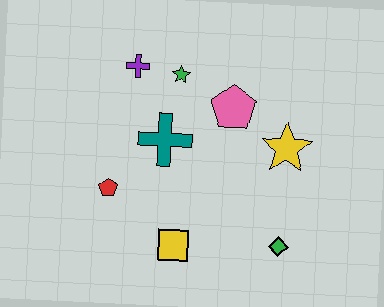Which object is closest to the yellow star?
The pink pentagon is closest to the yellow star.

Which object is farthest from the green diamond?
The purple cross is farthest from the green diamond.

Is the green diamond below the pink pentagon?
Yes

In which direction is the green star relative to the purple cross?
The green star is to the right of the purple cross.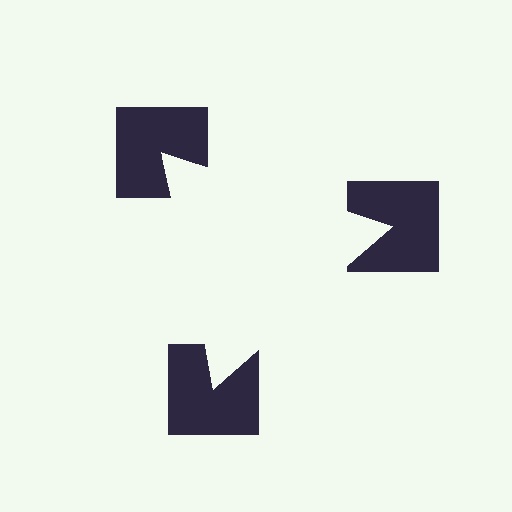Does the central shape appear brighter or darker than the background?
It typically appears slightly brighter than the background, even though no actual brightness change is drawn.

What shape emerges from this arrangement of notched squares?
An illusory triangle — its edges are inferred from the aligned wedge cuts in the notched squares, not physically drawn.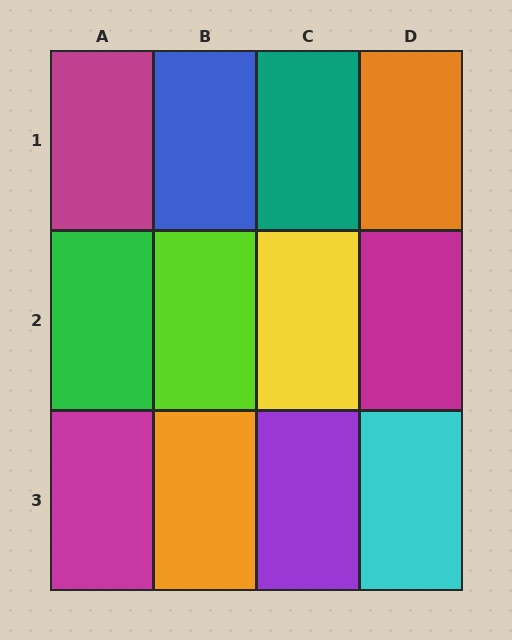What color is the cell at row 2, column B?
Lime.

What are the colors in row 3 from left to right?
Magenta, orange, purple, cyan.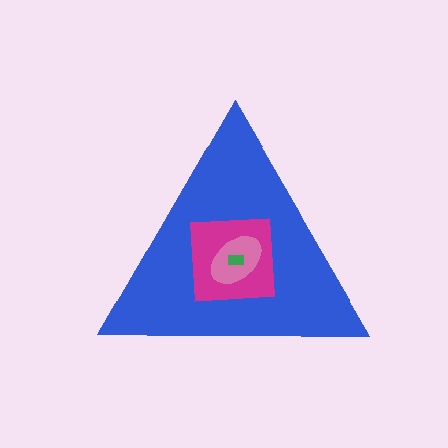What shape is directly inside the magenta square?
The pink ellipse.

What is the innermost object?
The green rectangle.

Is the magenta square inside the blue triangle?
Yes.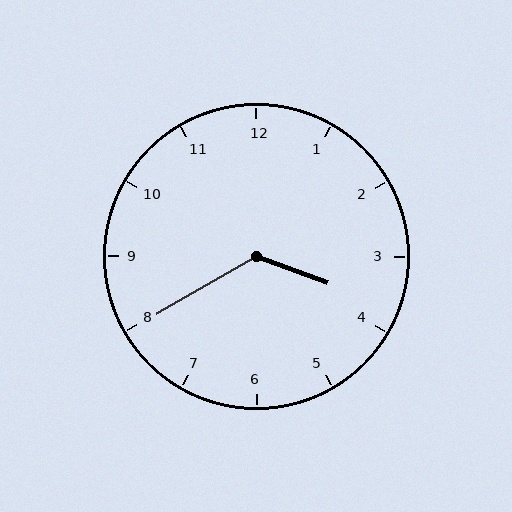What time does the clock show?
3:40.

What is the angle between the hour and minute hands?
Approximately 130 degrees.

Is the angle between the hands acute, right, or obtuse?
It is obtuse.